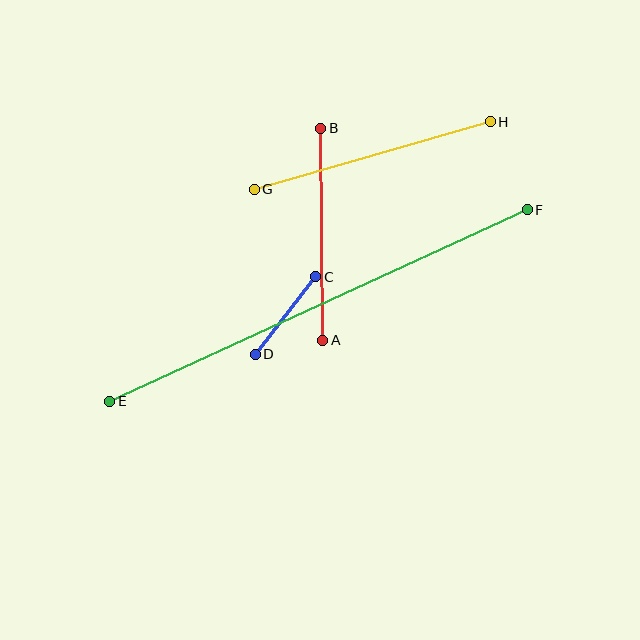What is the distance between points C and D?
The distance is approximately 98 pixels.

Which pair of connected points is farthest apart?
Points E and F are farthest apart.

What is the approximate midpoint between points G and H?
The midpoint is at approximately (372, 155) pixels.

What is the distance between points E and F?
The distance is approximately 459 pixels.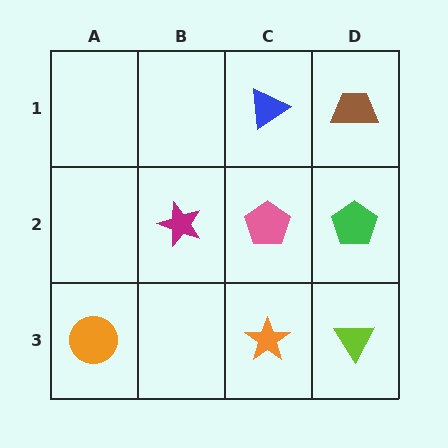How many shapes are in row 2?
3 shapes.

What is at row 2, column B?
A magenta star.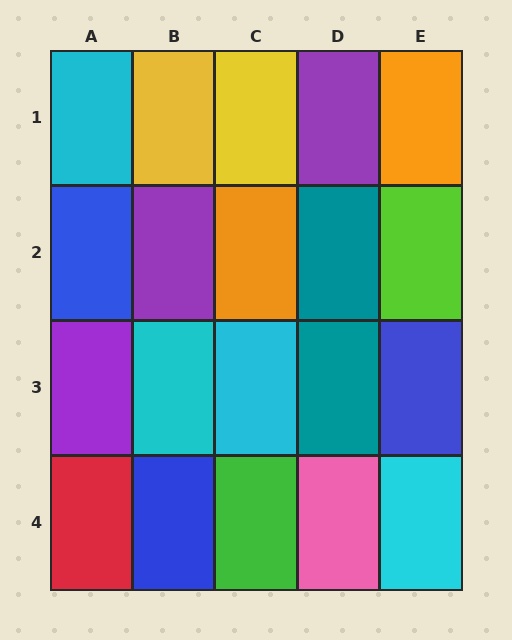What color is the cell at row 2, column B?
Purple.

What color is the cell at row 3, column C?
Cyan.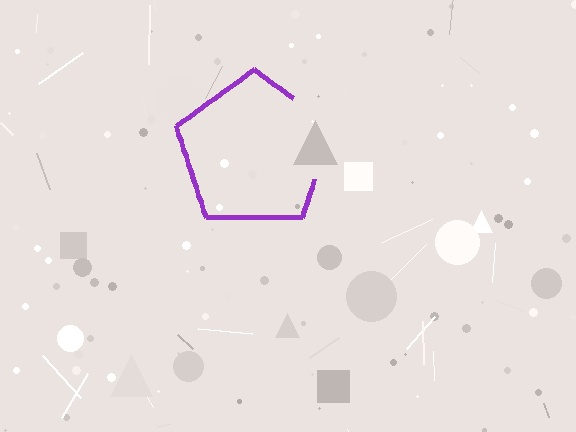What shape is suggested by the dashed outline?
The dashed outline suggests a pentagon.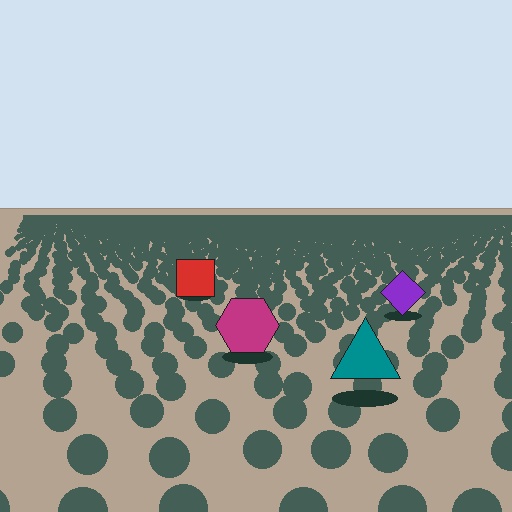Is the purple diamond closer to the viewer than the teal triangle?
No. The teal triangle is closer — you can tell from the texture gradient: the ground texture is coarser near it.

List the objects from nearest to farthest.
From nearest to farthest: the teal triangle, the magenta hexagon, the purple diamond, the red square.